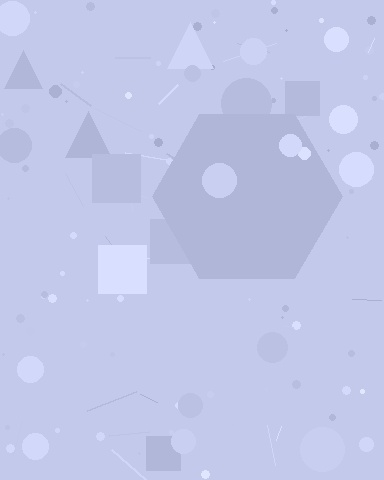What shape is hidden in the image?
A hexagon is hidden in the image.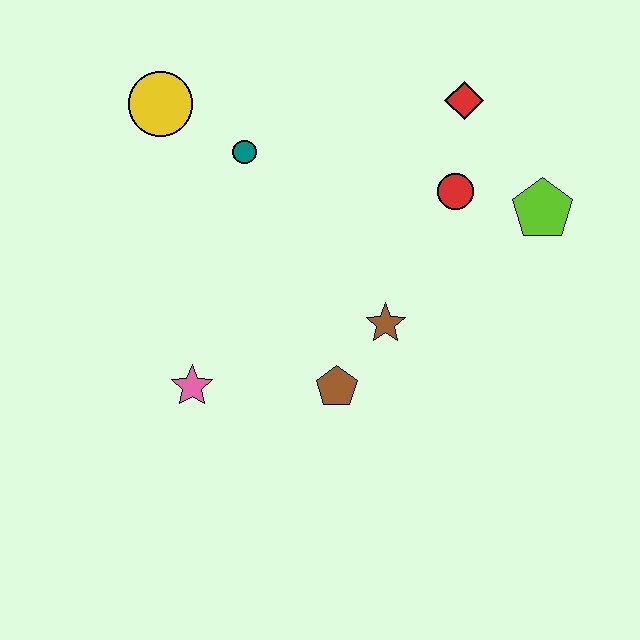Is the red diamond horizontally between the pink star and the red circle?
No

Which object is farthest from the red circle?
The pink star is farthest from the red circle.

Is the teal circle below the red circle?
No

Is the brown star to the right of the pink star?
Yes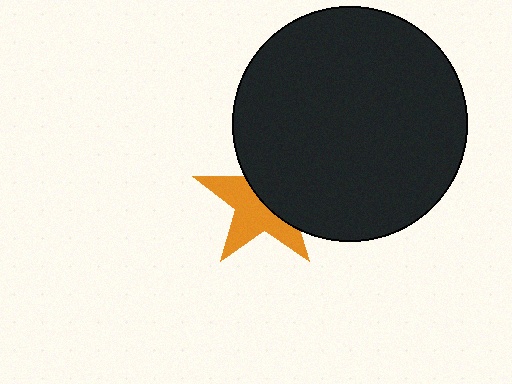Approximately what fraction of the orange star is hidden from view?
Roughly 48% of the orange star is hidden behind the black circle.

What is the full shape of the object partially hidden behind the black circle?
The partially hidden object is an orange star.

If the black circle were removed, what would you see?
You would see the complete orange star.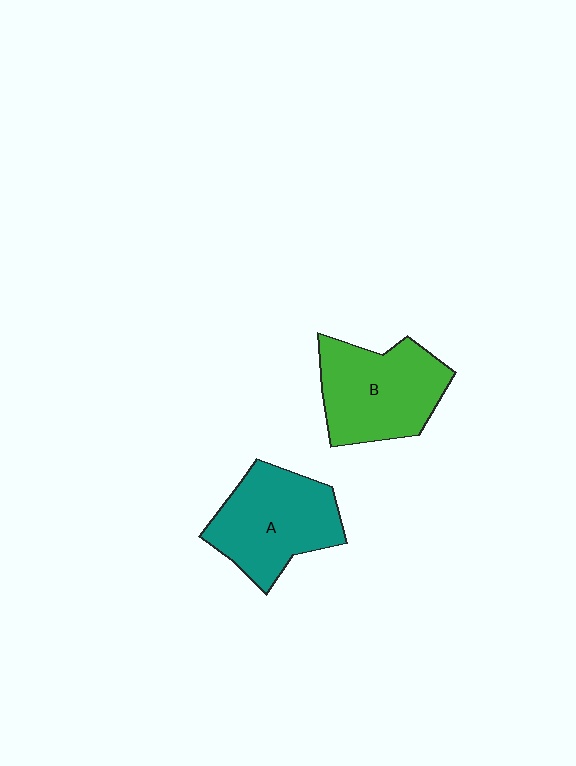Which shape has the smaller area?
Shape A (teal).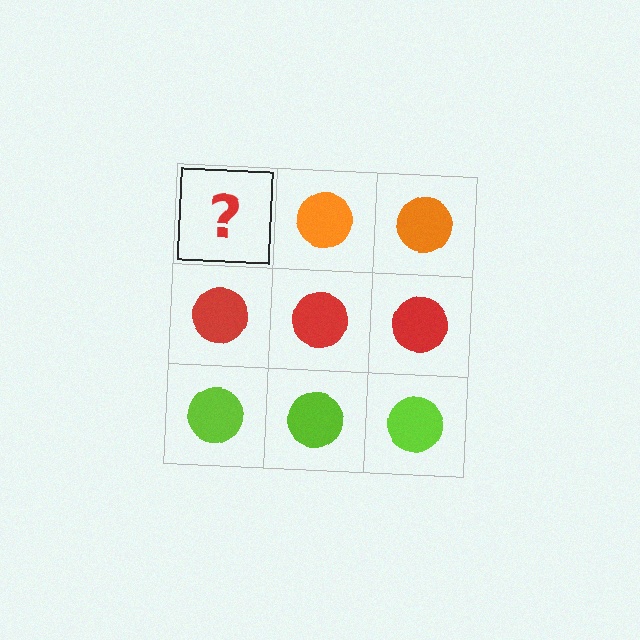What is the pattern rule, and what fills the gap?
The rule is that each row has a consistent color. The gap should be filled with an orange circle.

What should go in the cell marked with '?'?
The missing cell should contain an orange circle.